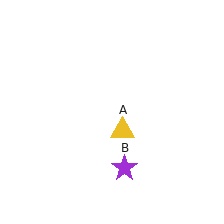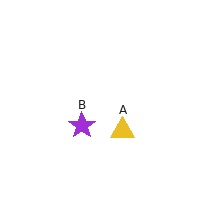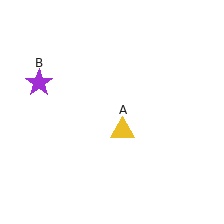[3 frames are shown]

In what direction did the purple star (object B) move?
The purple star (object B) moved up and to the left.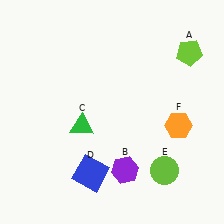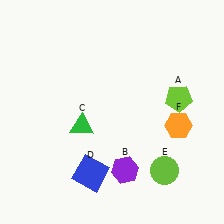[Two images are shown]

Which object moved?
The lime pentagon (A) moved down.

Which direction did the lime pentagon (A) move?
The lime pentagon (A) moved down.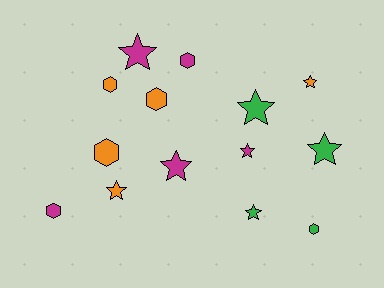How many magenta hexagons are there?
There are 2 magenta hexagons.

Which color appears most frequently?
Orange, with 5 objects.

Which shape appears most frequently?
Star, with 8 objects.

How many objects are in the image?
There are 14 objects.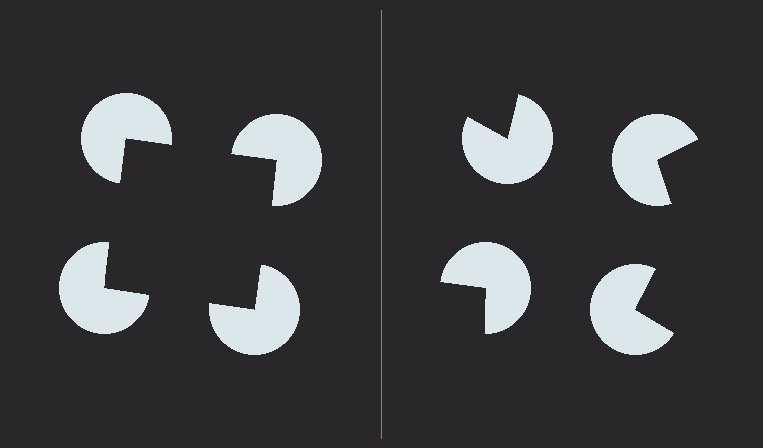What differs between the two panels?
The pac-man discs are positioned identically on both sides; only the wedge orientations differ. On the left they align to a square; on the right they are misaligned.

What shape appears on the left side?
An illusory square.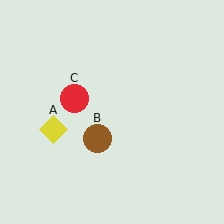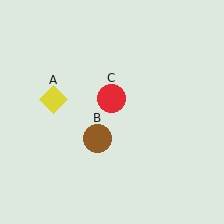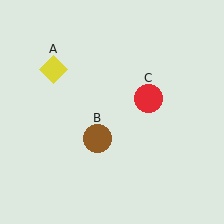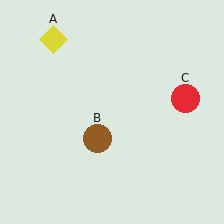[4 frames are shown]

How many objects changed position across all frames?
2 objects changed position: yellow diamond (object A), red circle (object C).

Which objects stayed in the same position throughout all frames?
Brown circle (object B) remained stationary.